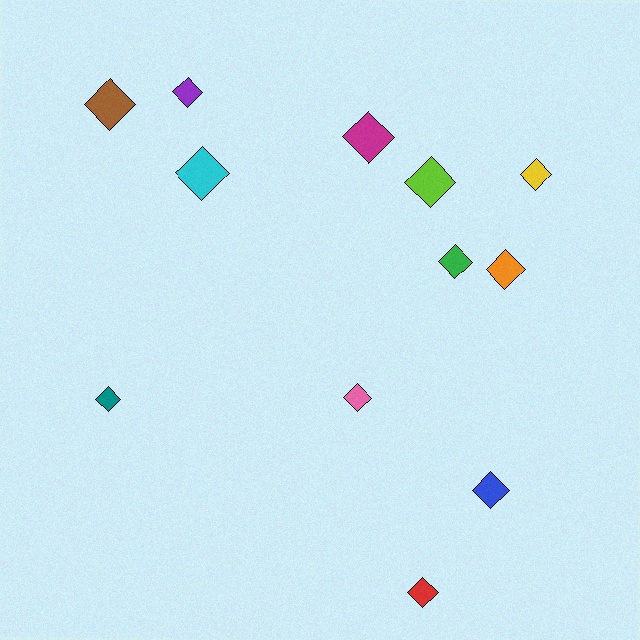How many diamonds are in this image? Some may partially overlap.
There are 12 diamonds.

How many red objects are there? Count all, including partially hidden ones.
There is 1 red object.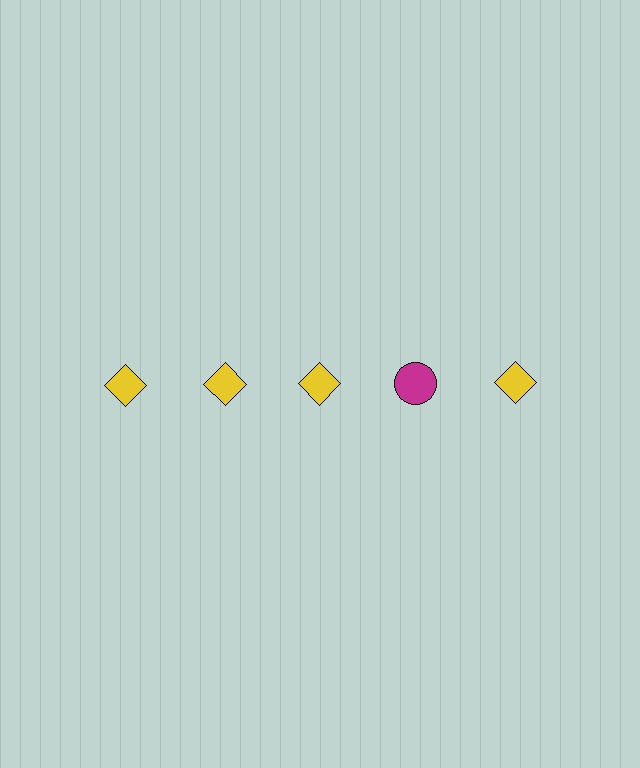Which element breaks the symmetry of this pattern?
The magenta circle in the top row, second from right column breaks the symmetry. All other shapes are yellow diamonds.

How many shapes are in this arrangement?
There are 5 shapes arranged in a grid pattern.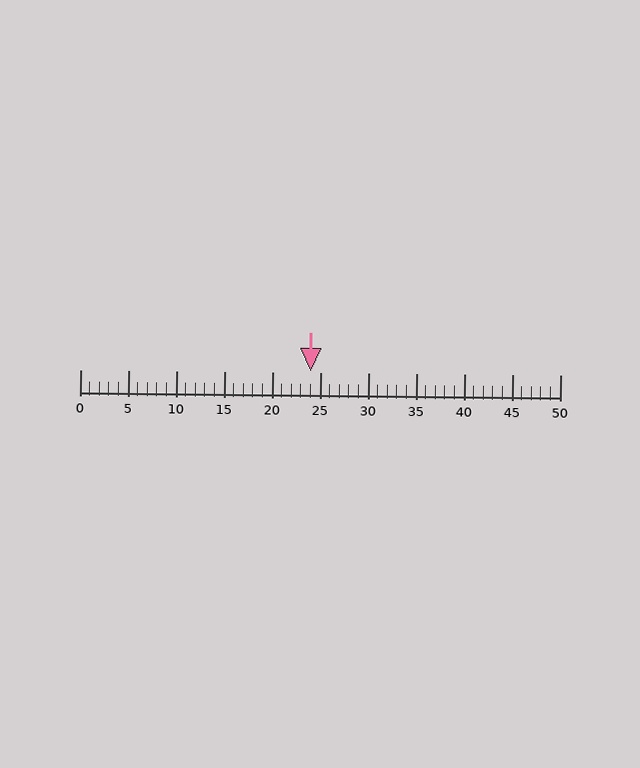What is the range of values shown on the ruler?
The ruler shows values from 0 to 50.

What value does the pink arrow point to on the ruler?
The pink arrow points to approximately 24.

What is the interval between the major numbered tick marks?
The major tick marks are spaced 5 units apart.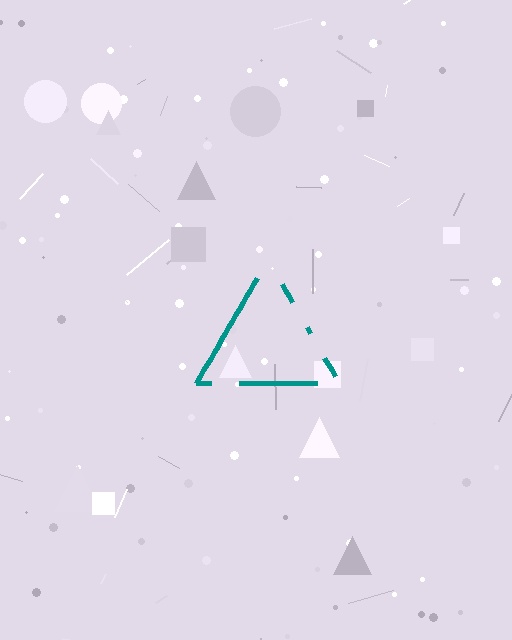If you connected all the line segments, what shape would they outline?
They would outline a triangle.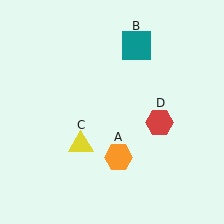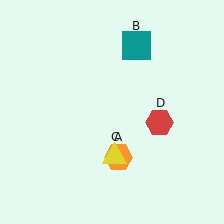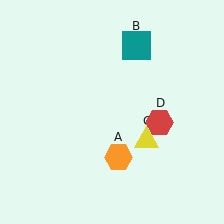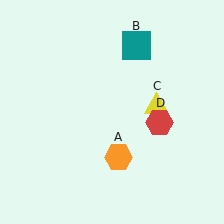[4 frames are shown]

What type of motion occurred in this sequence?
The yellow triangle (object C) rotated counterclockwise around the center of the scene.